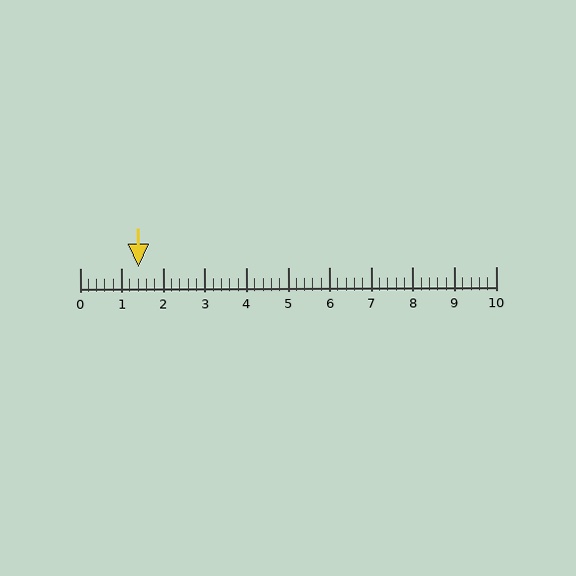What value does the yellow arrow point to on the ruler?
The yellow arrow points to approximately 1.4.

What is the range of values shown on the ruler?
The ruler shows values from 0 to 10.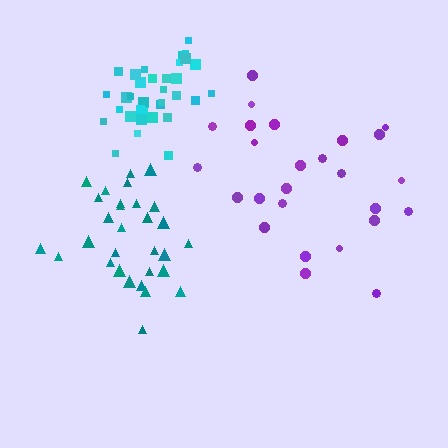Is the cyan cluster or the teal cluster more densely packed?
Cyan.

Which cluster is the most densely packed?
Cyan.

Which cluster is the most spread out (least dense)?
Purple.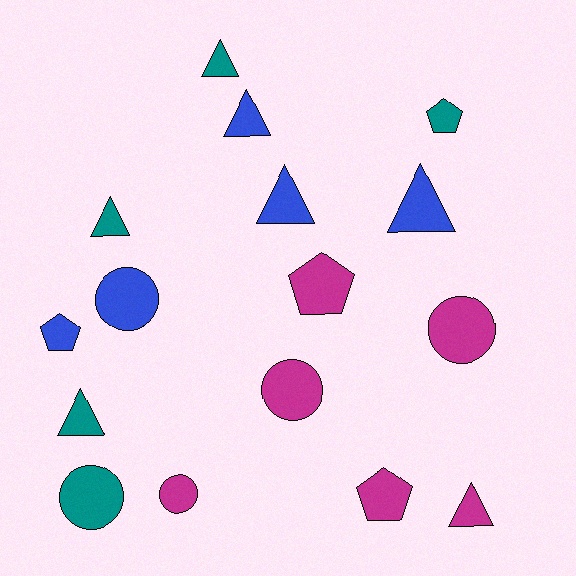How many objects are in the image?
There are 16 objects.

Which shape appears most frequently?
Triangle, with 7 objects.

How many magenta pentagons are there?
There are 2 magenta pentagons.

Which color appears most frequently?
Magenta, with 6 objects.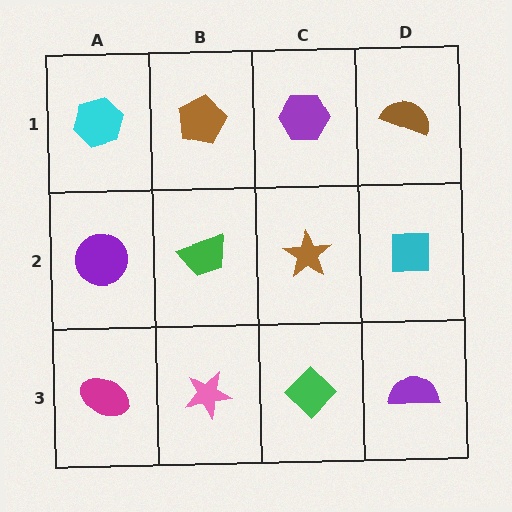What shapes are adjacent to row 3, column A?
A purple circle (row 2, column A), a pink star (row 3, column B).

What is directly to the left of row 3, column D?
A green diamond.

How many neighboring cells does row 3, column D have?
2.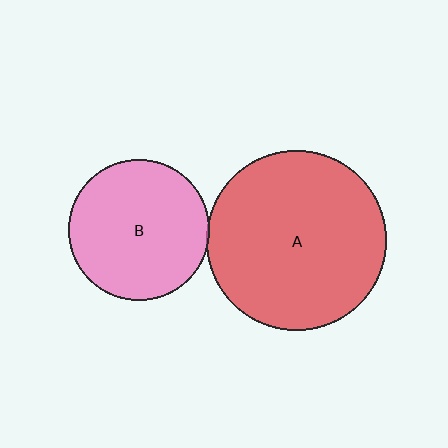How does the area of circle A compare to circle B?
Approximately 1.6 times.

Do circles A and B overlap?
Yes.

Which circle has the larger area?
Circle A (red).